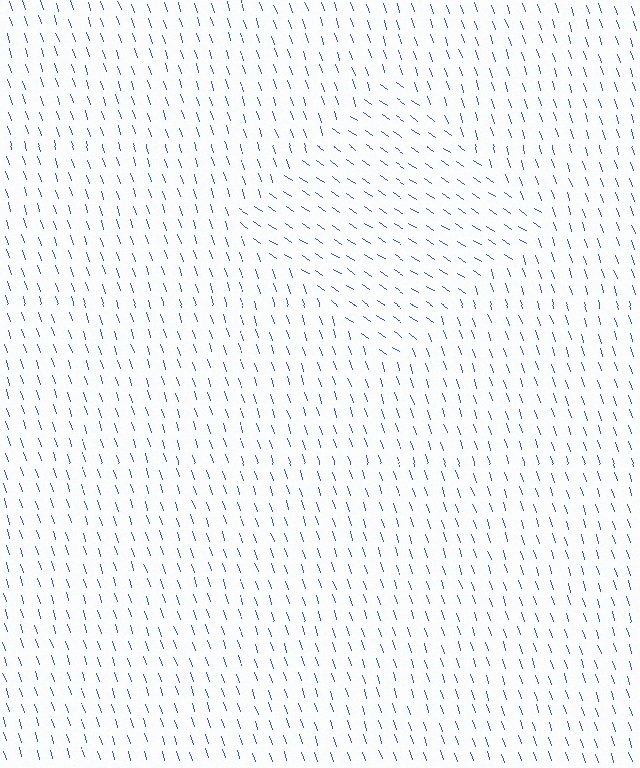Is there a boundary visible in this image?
Yes, there is a texture boundary formed by a change in line orientation.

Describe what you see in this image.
The image is filled with small blue line segments. A diamond region in the image has lines oriented differently from the surrounding lines, creating a visible texture boundary.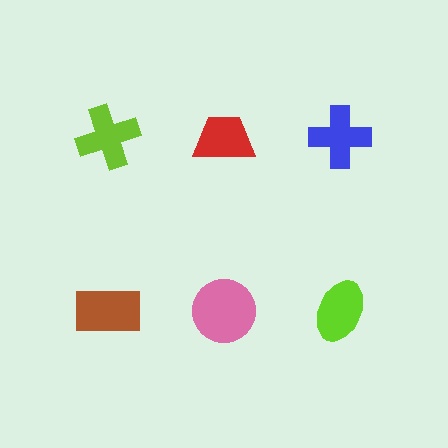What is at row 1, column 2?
A red trapezoid.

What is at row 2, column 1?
A brown rectangle.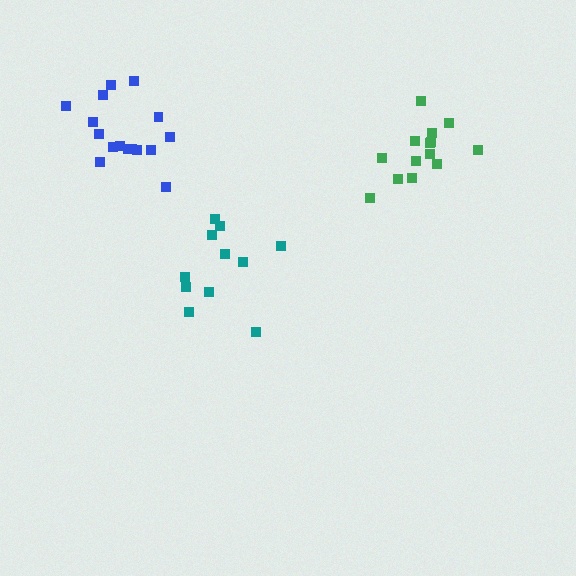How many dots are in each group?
Group 1: 14 dots, Group 2: 11 dots, Group 3: 16 dots (41 total).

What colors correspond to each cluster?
The clusters are colored: green, teal, blue.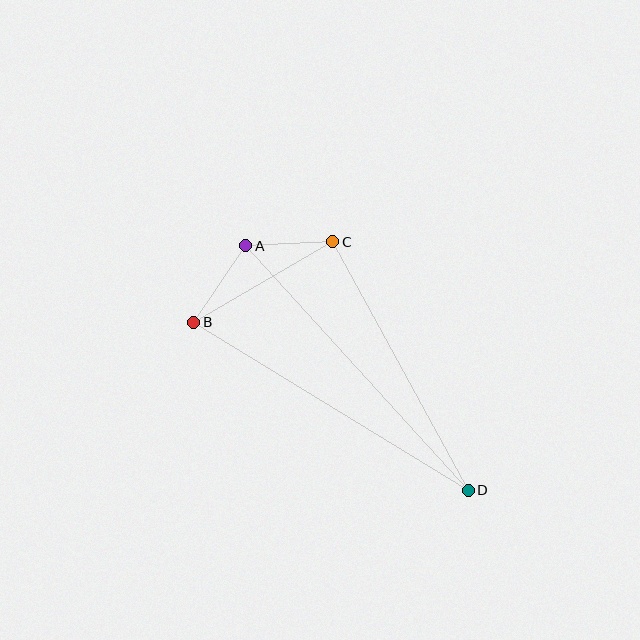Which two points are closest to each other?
Points A and C are closest to each other.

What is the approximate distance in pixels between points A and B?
The distance between A and B is approximately 92 pixels.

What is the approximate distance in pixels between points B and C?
The distance between B and C is approximately 161 pixels.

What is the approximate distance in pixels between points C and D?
The distance between C and D is approximately 283 pixels.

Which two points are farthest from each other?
Points A and D are farthest from each other.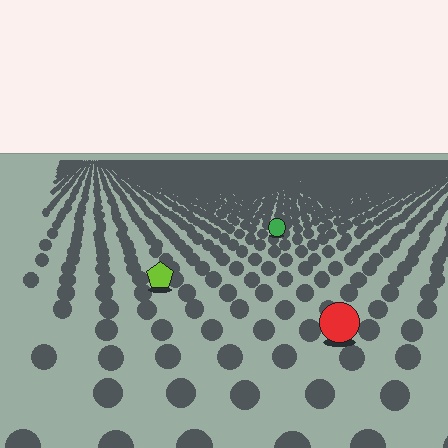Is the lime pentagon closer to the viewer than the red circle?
No. The red circle is closer — you can tell from the texture gradient: the ground texture is coarser near it.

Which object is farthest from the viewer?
The green circle is farthest from the viewer. It appears smaller and the ground texture around it is denser.